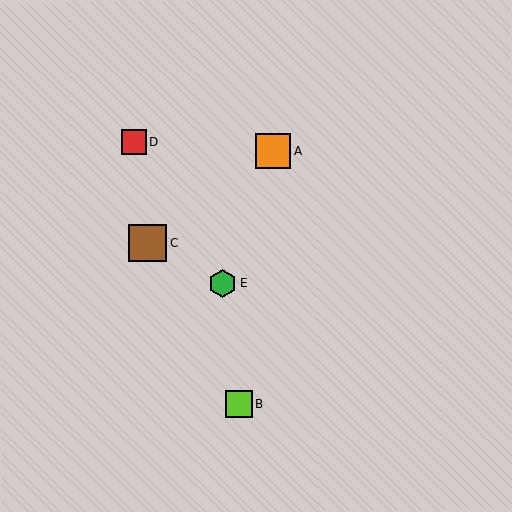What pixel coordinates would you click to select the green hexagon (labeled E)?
Click at (223, 283) to select the green hexagon E.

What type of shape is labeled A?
Shape A is an orange square.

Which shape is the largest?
The brown square (labeled C) is the largest.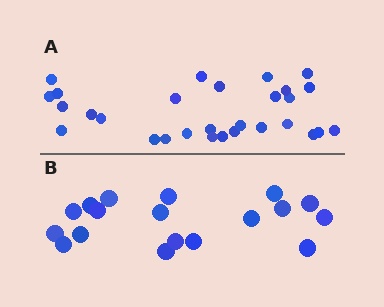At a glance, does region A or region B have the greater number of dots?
Region A (the top region) has more dots.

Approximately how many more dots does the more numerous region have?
Region A has roughly 12 or so more dots than region B.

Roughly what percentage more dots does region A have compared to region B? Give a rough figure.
About 60% more.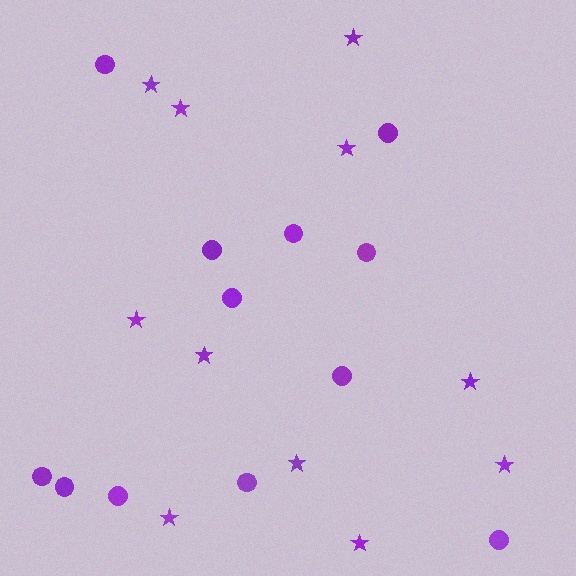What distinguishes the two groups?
There are 2 groups: one group of stars (11) and one group of circles (12).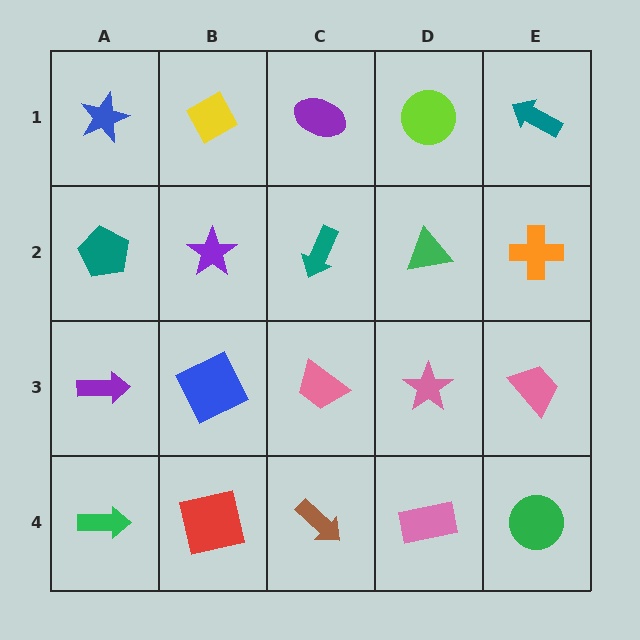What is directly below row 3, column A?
A green arrow.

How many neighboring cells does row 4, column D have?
3.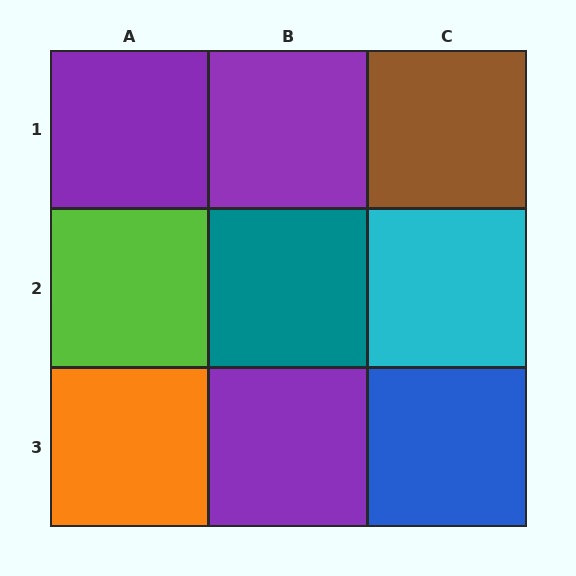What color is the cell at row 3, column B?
Purple.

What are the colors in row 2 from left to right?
Lime, teal, cyan.